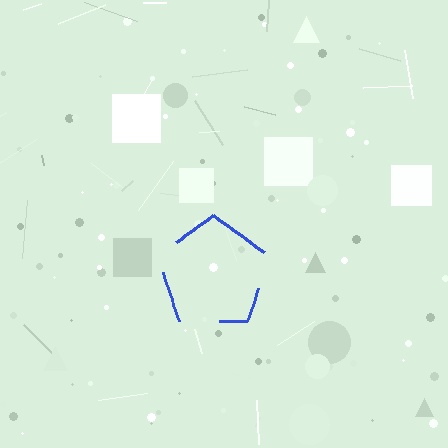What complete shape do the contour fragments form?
The contour fragments form a pentagon.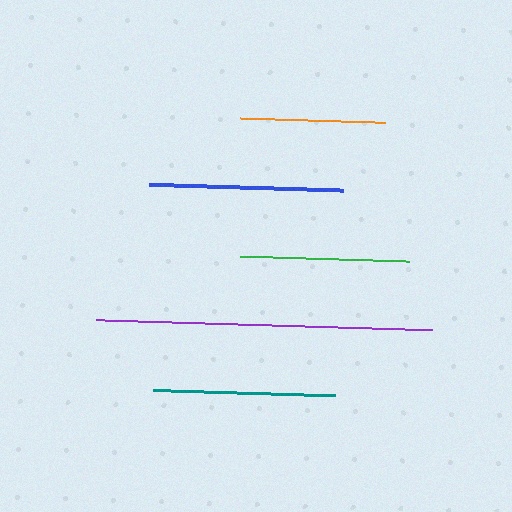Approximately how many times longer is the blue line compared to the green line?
The blue line is approximately 1.1 times the length of the green line.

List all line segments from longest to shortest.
From longest to shortest: purple, blue, teal, green, orange.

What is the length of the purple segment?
The purple segment is approximately 336 pixels long.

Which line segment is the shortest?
The orange line is the shortest at approximately 146 pixels.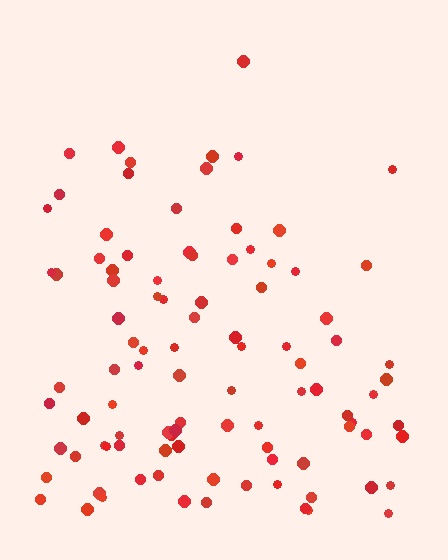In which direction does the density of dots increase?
From top to bottom, with the bottom side densest.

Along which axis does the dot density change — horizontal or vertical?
Vertical.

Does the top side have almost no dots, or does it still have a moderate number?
Still a moderate number, just noticeably fewer than the bottom.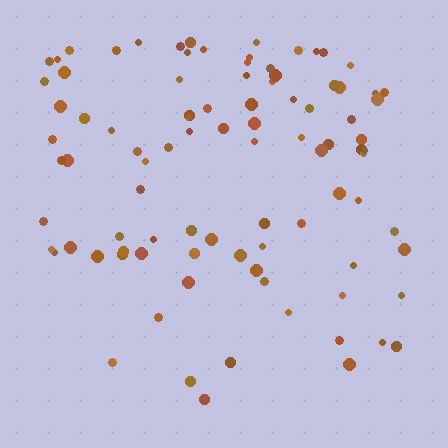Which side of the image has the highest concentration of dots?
The top.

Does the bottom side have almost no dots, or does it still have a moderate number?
Still a moderate number, just noticeably fewer than the top.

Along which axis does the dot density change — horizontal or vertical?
Vertical.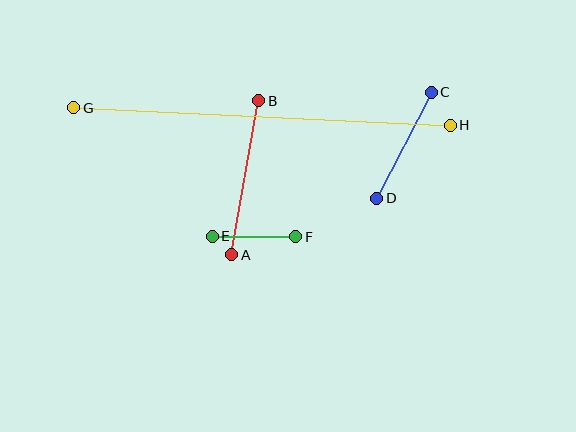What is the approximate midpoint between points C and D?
The midpoint is at approximately (404, 145) pixels.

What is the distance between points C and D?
The distance is approximately 119 pixels.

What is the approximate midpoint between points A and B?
The midpoint is at approximately (245, 178) pixels.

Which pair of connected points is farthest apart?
Points G and H are farthest apart.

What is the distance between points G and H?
The distance is approximately 377 pixels.